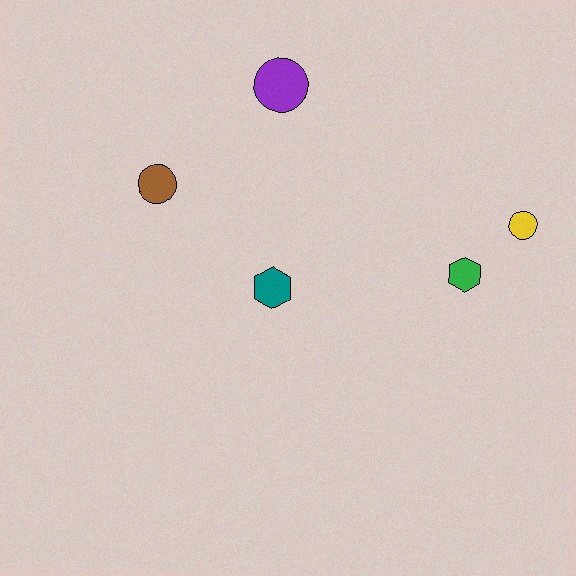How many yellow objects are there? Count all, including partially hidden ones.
There is 1 yellow object.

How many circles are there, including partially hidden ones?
There are 3 circles.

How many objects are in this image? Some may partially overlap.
There are 5 objects.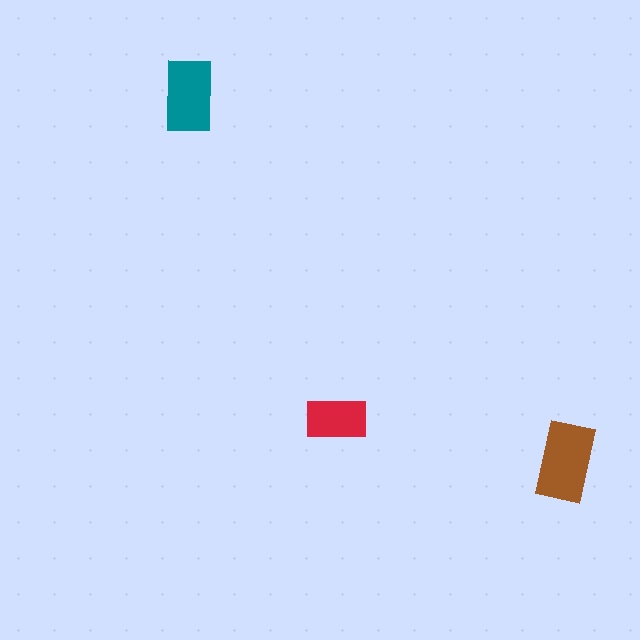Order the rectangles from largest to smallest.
the brown one, the teal one, the red one.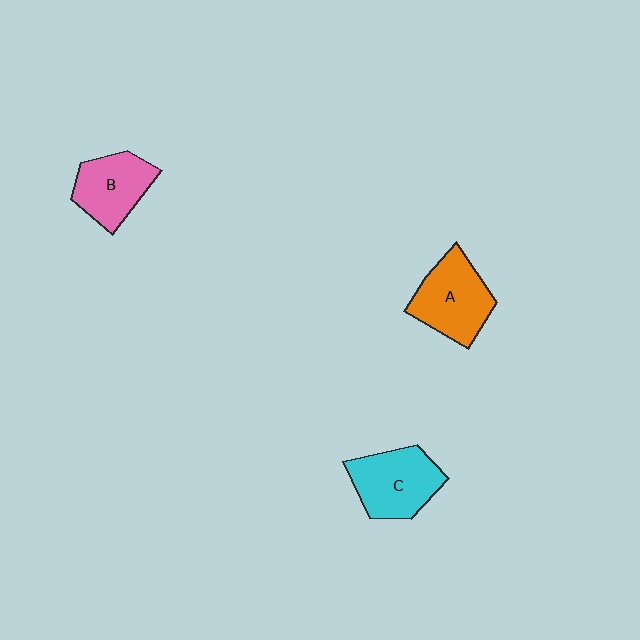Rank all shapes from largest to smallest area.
From largest to smallest: A (orange), C (cyan), B (pink).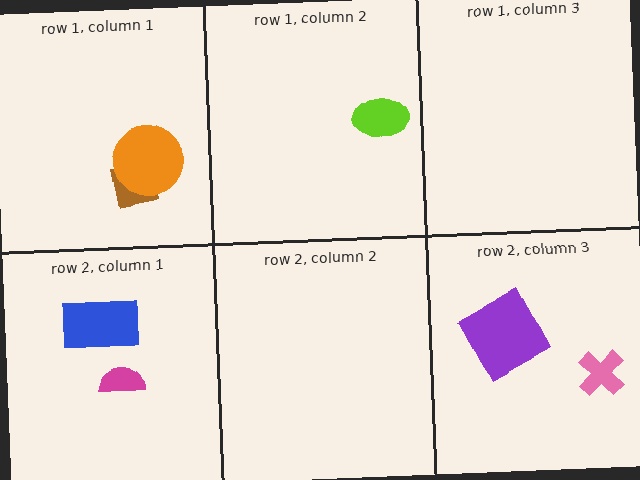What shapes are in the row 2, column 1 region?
The magenta semicircle, the blue rectangle.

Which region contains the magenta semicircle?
The row 2, column 1 region.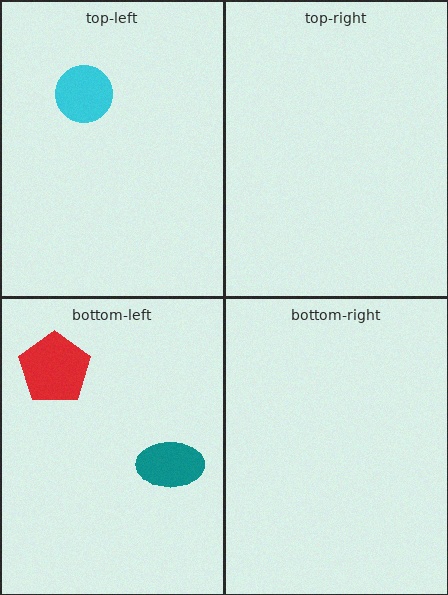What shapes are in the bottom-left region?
The red pentagon, the teal ellipse.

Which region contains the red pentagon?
The bottom-left region.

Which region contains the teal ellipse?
The bottom-left region.